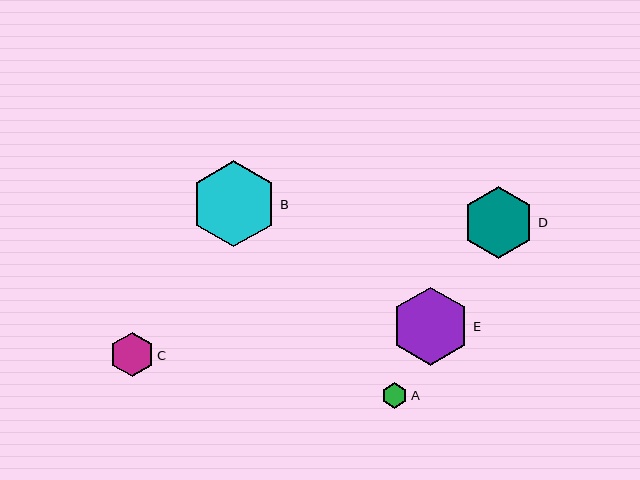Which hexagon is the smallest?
Hexagon A is the smallest with a size of approximately 26 pixels.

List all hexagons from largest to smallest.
From largest to smallest: B, E, D, C, A.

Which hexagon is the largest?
Hexagon B is the largest with a size of approximately 86 pixels.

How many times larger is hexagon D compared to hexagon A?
Hexagon D is approximately 2.8 times the size of hexagon A.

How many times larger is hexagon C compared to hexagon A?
Hexagon C is approximately 1.7 times the size of hexagon A.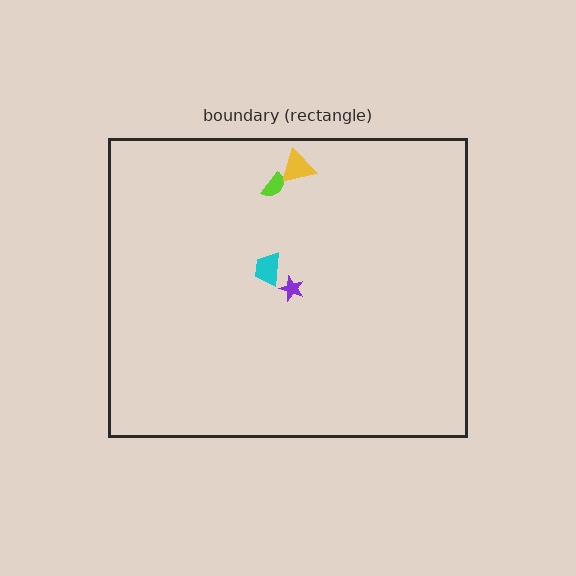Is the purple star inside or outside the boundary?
Inside.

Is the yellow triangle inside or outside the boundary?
Inside.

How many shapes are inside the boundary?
4 inside, 0 outside.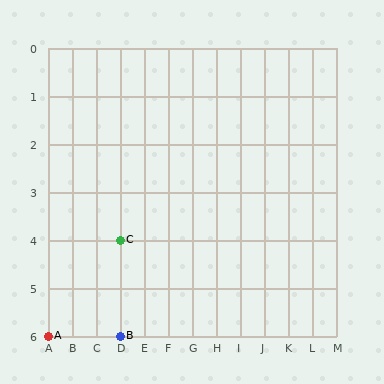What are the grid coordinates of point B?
Point B is at grid coordinates (D, 6).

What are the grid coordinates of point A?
Point A is at grid coordinates (A, 6).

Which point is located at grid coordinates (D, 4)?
Point C is at (D, 4).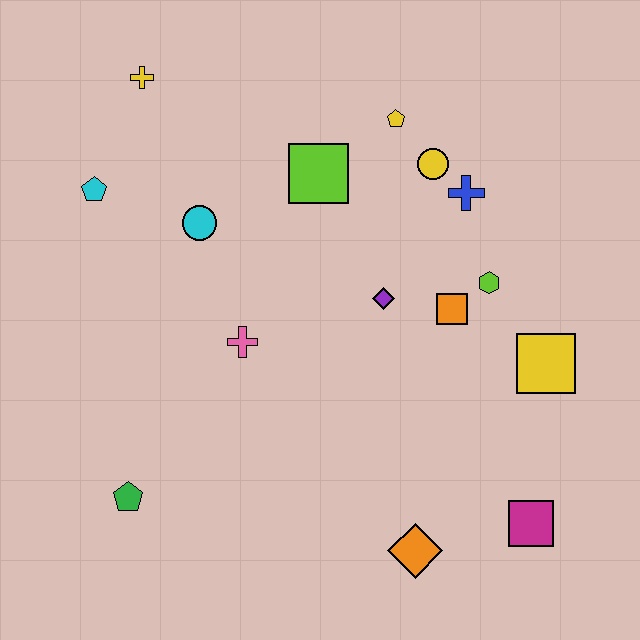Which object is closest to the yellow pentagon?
The yellow circle is closest to the yellow pentagon.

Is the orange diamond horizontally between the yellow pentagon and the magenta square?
Yes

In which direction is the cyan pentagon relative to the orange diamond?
The cyan pentagon is above the orange diamond.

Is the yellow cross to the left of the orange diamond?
Yes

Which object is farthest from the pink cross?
The magenta square is farthest from the pink cross.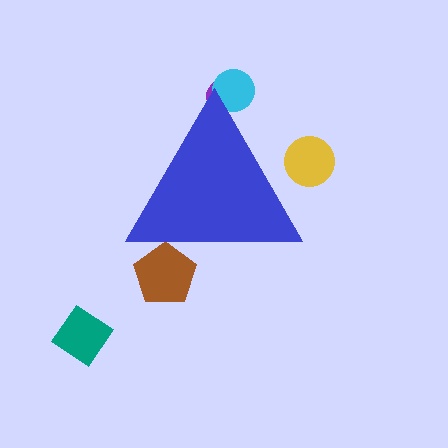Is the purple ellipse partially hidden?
Yes, the purple ellipse is partially hidden behind the blue triangle.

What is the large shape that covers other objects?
A blue triangle.